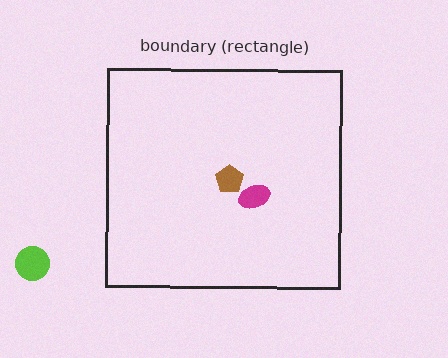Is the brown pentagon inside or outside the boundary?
Inside.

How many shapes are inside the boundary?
2 inside, 1 outside.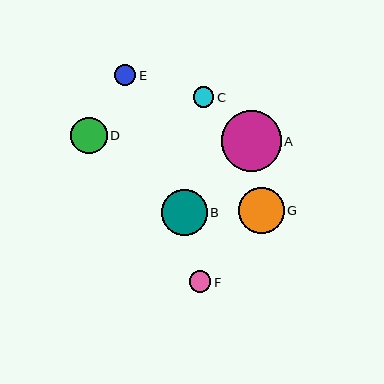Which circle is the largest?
Circle A is the largest with a size of approximately 60 pixels.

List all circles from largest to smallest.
From largest to smallest: A, B, G, D, F, E, C.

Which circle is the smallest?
Circle C is the smallest with a size of approximately 20 pixels.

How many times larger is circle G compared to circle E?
Circle G is approximately 2.2 times the size of circle E.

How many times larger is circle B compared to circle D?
Circle B is approximately 1.3 times the size of circle D.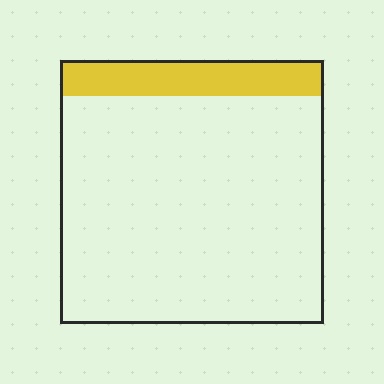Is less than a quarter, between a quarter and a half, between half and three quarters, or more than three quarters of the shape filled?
Less than a quarter.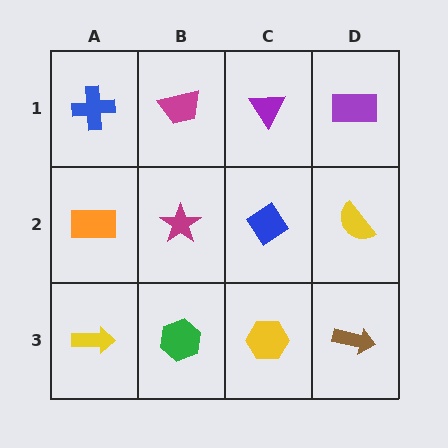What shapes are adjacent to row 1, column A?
An orange rectangle (row 2, column A), a magenta trapezoid (row 1, column B).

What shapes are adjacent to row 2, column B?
A magenta trapezoid (row 1, column B), a green hexagon (row 3, column B), an orange rectangle (row 2, column A), a blue diamond (row 2, column C).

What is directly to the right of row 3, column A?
A green hexagon.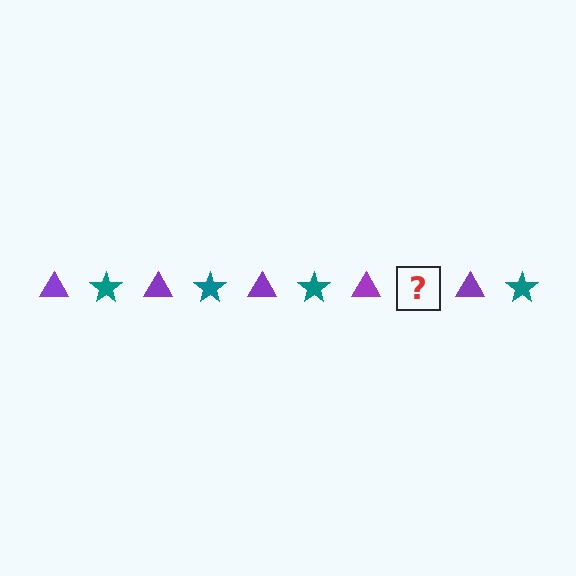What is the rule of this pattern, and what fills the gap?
The rule is that the pattern alternates between purple triangle and teal star. The gap should be filled with a teal star.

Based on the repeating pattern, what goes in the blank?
The blank should be a teal star.